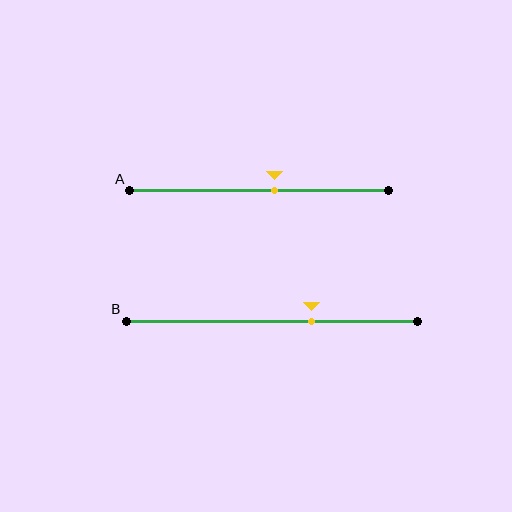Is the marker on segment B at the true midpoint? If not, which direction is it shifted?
No, the marker on segment B is shifted to the right by about 13% of the segment length.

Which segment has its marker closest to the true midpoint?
Segment A has its marker closest to the true midpoint.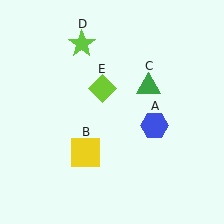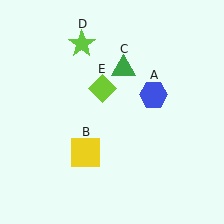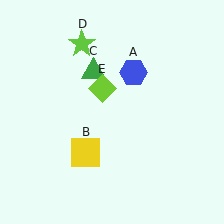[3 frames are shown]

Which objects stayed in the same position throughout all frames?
Yellow square (object B) and lime star (object D) and lime diamond (object E) remained stationary.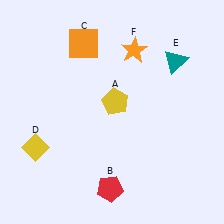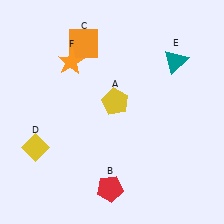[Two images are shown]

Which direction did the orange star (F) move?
The orange star (F) moved left.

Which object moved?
The orange star (F) moved left.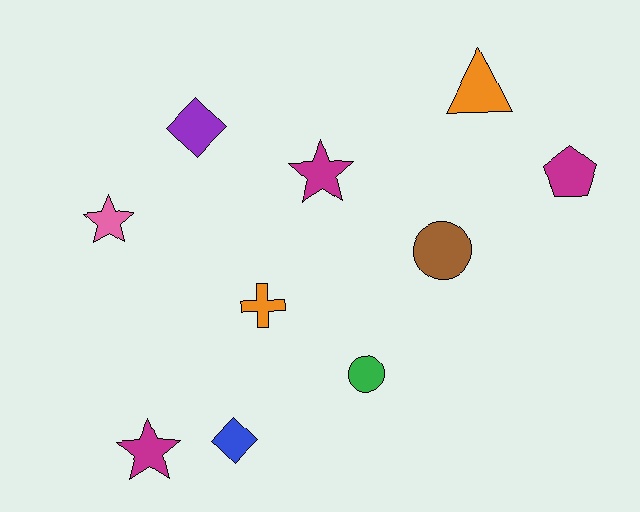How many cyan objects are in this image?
There are no cyan objects.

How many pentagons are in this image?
There is 1 pentagon.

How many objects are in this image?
There are 10 objects.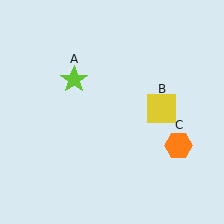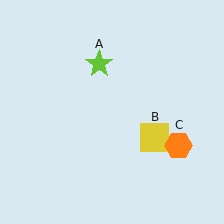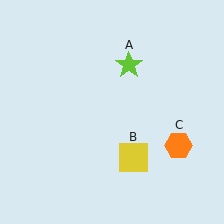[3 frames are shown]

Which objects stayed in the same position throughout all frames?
Orange hexagon (object C) remained stationary.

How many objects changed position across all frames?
2 objects changed position: lime star (object A), yellow square (object B).